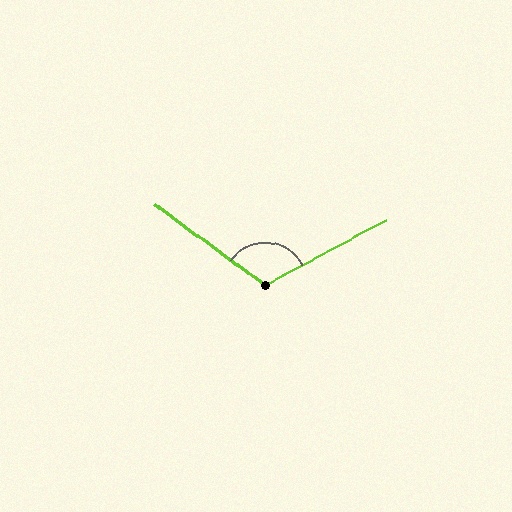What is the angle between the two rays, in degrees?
Approximately 116 degrees.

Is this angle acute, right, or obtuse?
It is obtuse.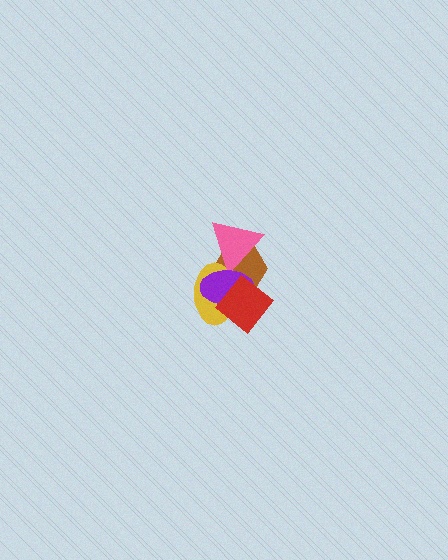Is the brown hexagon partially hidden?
Yes, it is partially covered by another shape.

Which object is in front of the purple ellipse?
The red diamond is in front of the purple ellipse.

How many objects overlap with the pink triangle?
3 objects overlap with the pink triangle.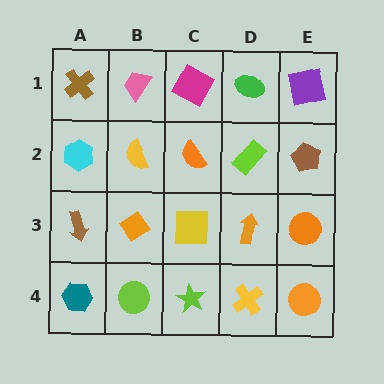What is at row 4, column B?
A lime circle.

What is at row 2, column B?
A yellow semicircle.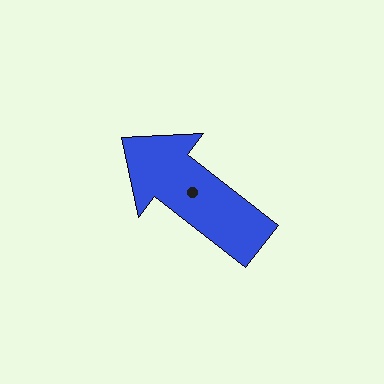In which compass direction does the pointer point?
Northwest.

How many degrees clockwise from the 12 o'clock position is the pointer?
Approximately 308 degrees.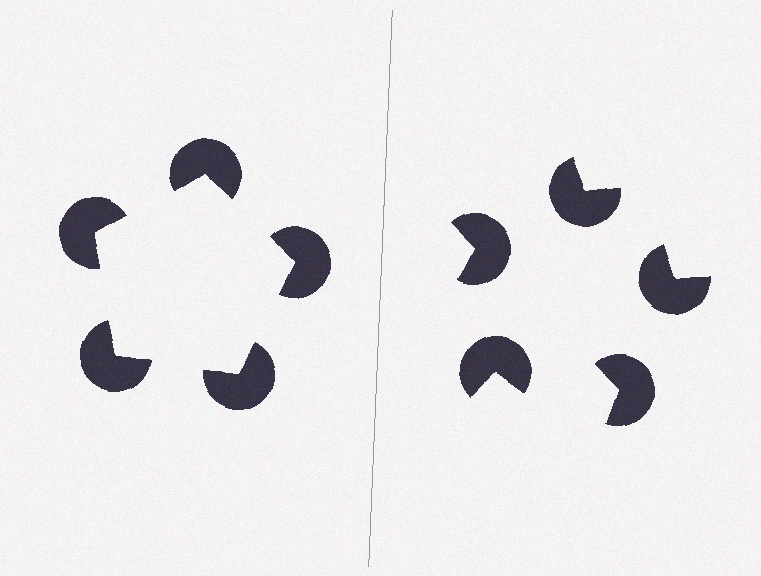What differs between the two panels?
The pac-man discs are positioned identically on both sides; only the wedge orientations differ. On the left they align to a pentagon; on the right they are misaligned.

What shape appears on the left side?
An illusory pentagon.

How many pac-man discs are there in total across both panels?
10 — 5 on each side.